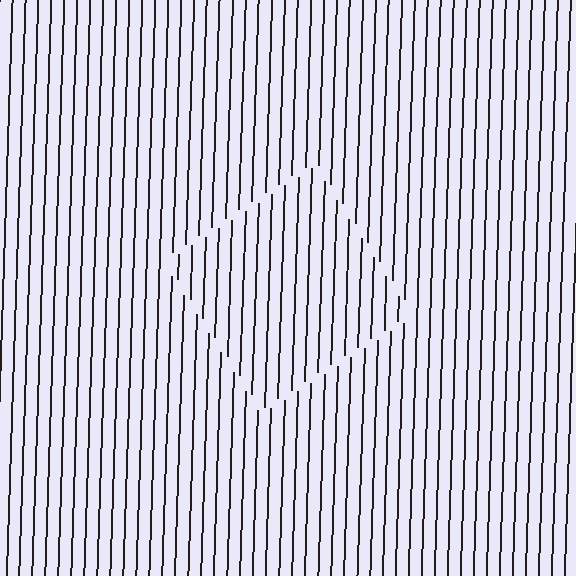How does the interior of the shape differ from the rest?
The interior of the shape contains the same grating, shifted by half a period — the contour is defined by the phase discontinuity where line-ends from the inner and outer gratings abut.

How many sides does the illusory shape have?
4 sides — the line-ends trace a square.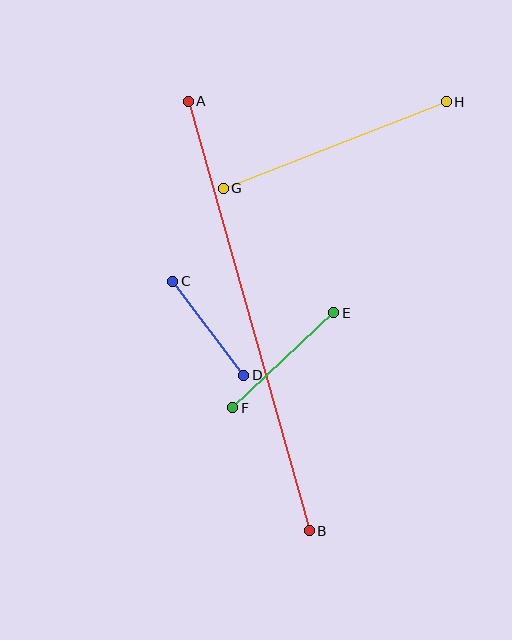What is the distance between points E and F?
The distance is approximately 138 pixels.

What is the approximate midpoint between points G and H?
The midpoint is at approximately (335, 145) pixels.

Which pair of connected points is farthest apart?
Points A and B are farthest apart.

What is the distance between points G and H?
The distance is approximately 240 pixels.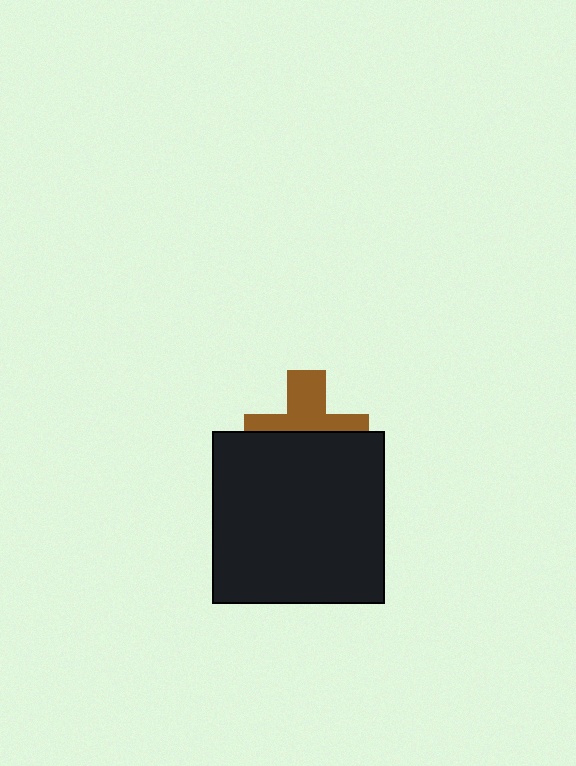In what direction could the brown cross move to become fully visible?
The brown cross could move up. That would shift it out from behind the black square entirely.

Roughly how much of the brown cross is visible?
About half of it is visible (roughly 48%).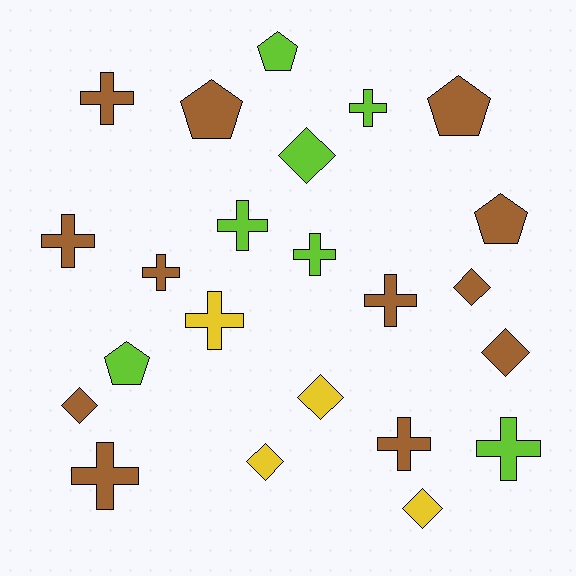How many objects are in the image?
There are 23 objects.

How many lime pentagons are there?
There are 2 lime pentagons.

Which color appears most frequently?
Brown, with 12 objects.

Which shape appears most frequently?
Cross, with 11 objects.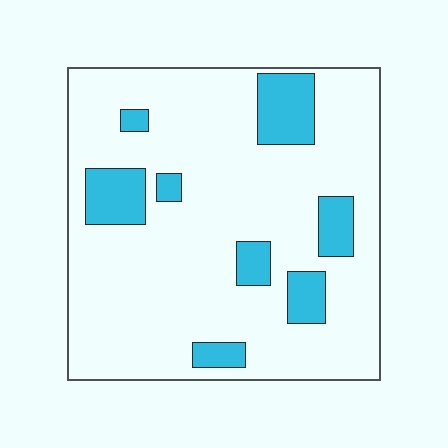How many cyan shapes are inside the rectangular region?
8.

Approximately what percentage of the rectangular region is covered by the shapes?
Approximately 15%.